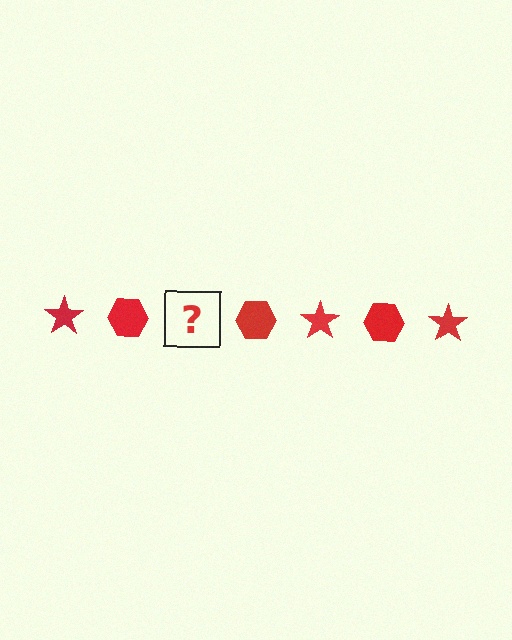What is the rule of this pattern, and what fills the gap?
The rule is that the pattern cycles through star, hexagon shapes in red. The gap should be filled with a red star.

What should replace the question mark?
The question mark should be replaced with a red star.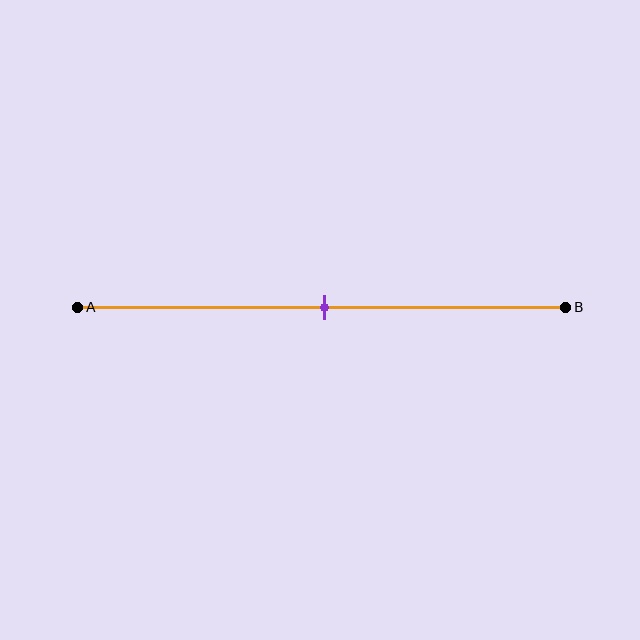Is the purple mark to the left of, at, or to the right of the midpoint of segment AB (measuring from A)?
The purple mark is approximately at the midpoint of segment AB.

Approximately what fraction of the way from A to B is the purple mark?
The purple mark is approximately 50% of the way from A to B.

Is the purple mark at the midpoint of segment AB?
Yes, the mark is approximately at the midpoint.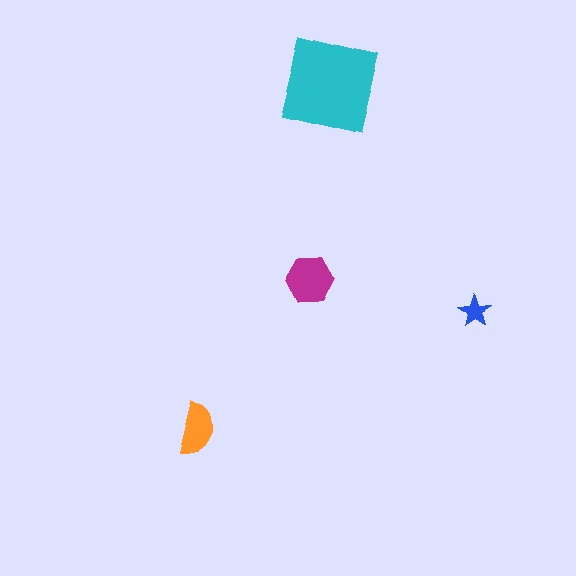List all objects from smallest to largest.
The blue star, the orange semicircle, the magenta hexagon, the cyan square.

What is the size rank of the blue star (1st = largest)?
4th.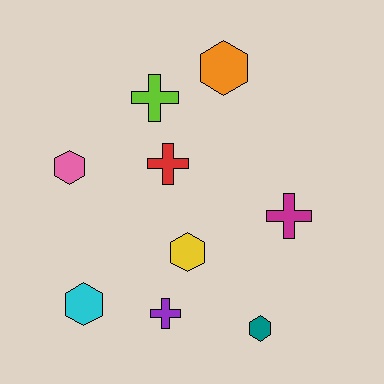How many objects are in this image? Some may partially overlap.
There are 9 objects.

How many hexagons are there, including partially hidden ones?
There are 5 hexagons.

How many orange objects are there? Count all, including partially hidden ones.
There is 1 orange object.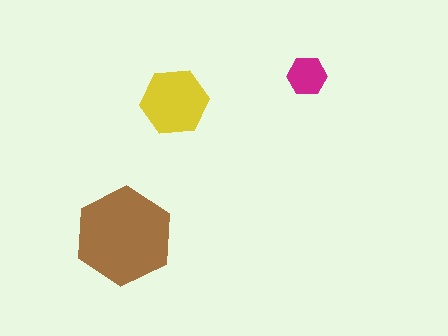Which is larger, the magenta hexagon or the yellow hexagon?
The yellow one.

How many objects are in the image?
There are 3 objects in the image.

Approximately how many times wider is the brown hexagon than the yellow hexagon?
About 1.5 times wider.